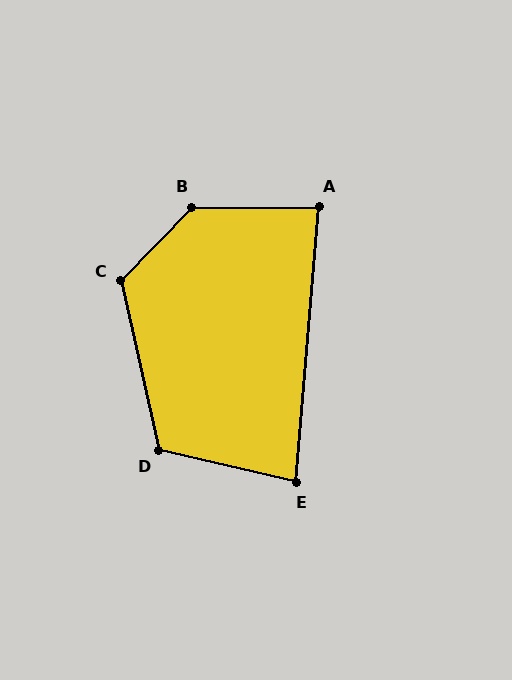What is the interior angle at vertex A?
Approximately 85 degrees (acute).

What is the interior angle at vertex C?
Approximately 124 degrees (obtuse).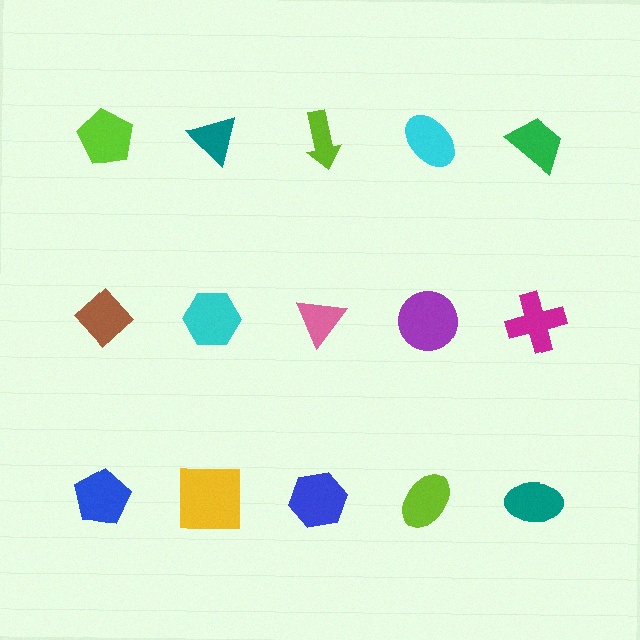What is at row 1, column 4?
A cyan ellipse.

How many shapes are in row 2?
5 shapes.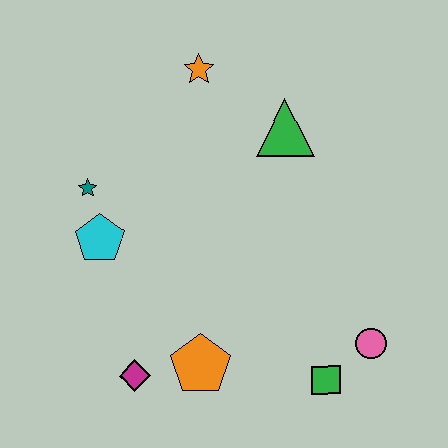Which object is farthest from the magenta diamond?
The orange star is farthest from the magenta diamond.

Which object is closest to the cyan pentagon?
The teal star is closest to the cyan pentagon.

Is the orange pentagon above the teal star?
No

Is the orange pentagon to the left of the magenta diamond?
No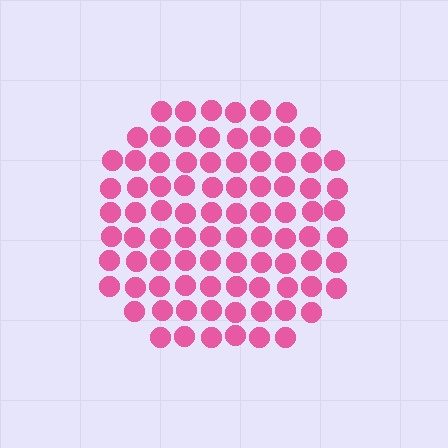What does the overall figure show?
The overall figure shows a circle.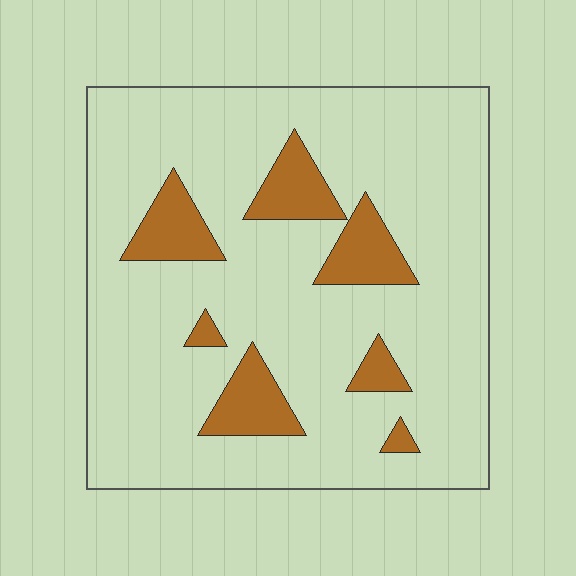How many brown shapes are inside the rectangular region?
7.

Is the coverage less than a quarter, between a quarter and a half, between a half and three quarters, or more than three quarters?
Less than a quarter.